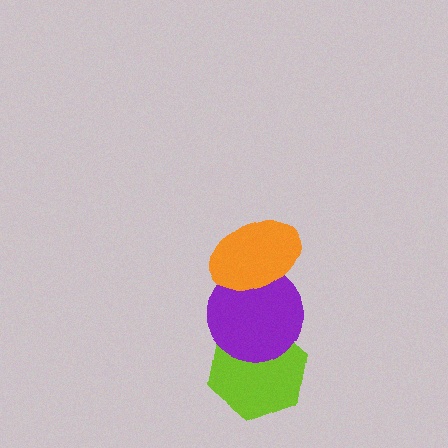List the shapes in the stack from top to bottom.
From top to bottom: the orange ellipse, the purple circle, the lime hexagon.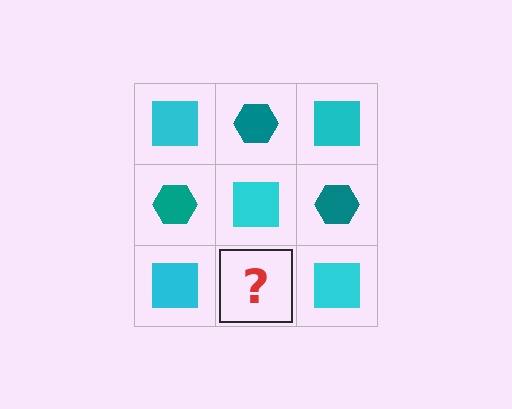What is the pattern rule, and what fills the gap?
The rule is that it alternates cyan square and teal hexagon in a checkerboard pattern. The gap should be filled with a teal hexagon.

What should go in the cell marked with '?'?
The missing cell should contain a teal hexagon.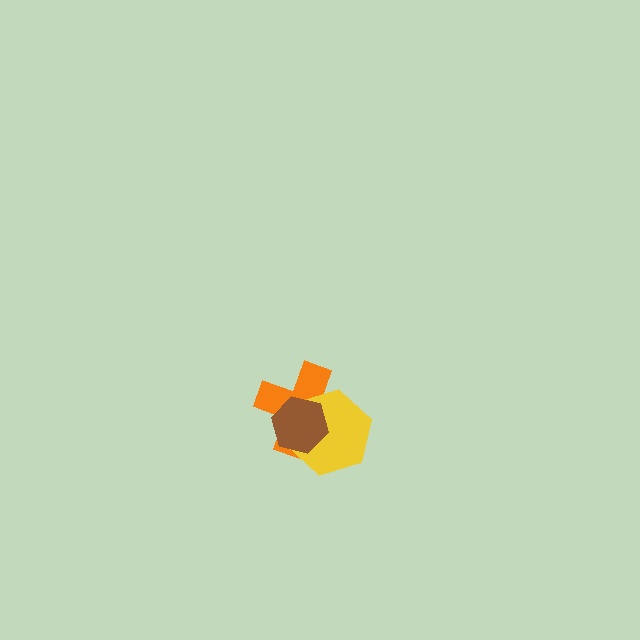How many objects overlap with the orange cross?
2 objects overlap with the orange cross.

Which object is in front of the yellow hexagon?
The brown hexagon is in front of the yellow hexagon.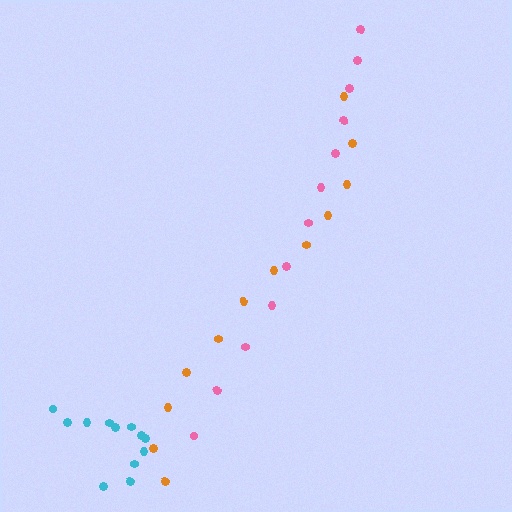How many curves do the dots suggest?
There are 3 distinct paths.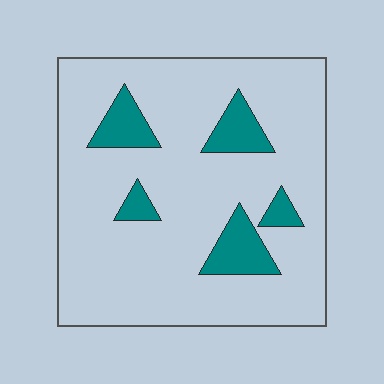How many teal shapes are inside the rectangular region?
5.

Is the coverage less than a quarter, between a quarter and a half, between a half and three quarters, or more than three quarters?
Less than a quarter.